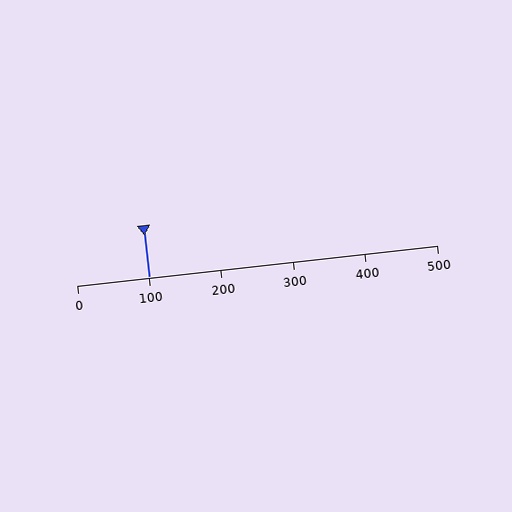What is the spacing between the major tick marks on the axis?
The major ticks are spaced 100 apart.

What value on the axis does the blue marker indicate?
The marker indicates approximately 100.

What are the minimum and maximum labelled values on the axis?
The axis runs from 0 to 500.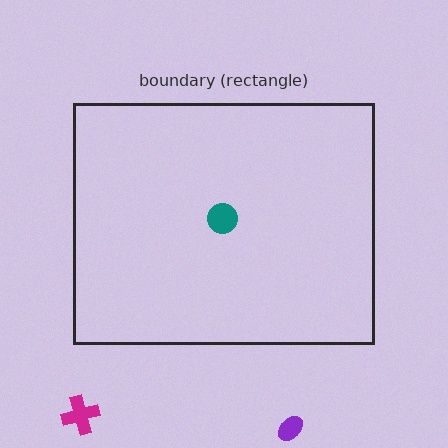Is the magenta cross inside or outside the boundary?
Outside.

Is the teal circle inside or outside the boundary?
Inside.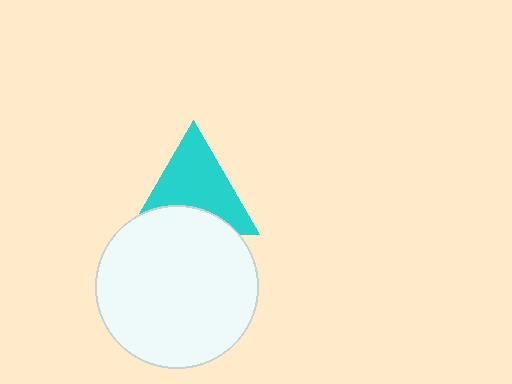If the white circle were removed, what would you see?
You would see the complete cyan triangle.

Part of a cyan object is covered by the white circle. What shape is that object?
It is a triangle.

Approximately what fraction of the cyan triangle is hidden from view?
Roughly 32% of the cyan triangle is hidden behind the white circle.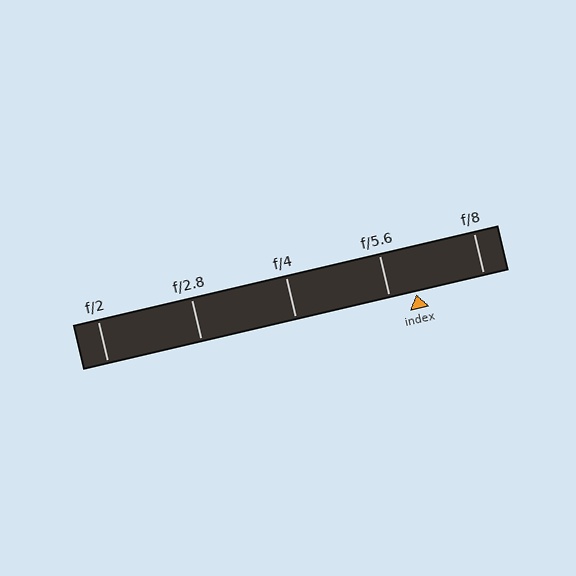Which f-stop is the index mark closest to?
The index mark is closest to f/5.6.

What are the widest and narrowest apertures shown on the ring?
The widest aperture shown is f/2 and the narrowest is f/8.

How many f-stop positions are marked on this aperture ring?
There are 5 f-stop positions marked.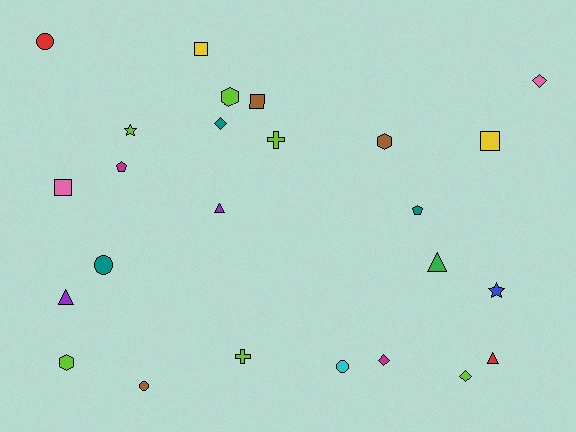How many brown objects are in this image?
There are 3 brown objects.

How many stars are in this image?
There are 2 stars.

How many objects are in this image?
There are 25 objects.